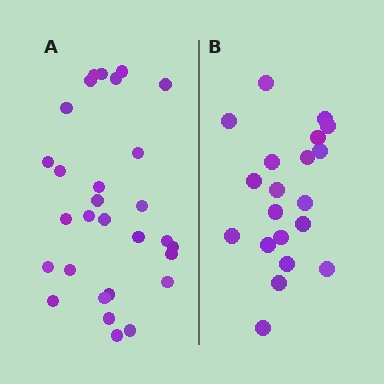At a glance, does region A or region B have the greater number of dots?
Region A (the left region) has more dots.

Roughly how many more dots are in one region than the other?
Region A has roughly 8 or so more dots than region B.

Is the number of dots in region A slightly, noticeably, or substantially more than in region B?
Region A has substantially more. The ratio is roughly 1.4 to 1.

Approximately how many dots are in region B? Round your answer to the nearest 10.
About 20 dots.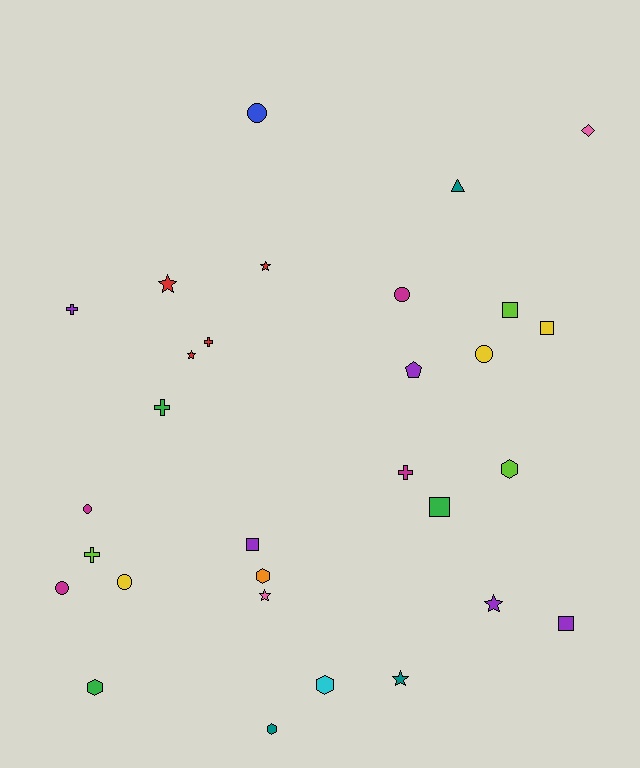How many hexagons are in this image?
There are 5 hexagons.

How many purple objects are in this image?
There are 5 purple objects.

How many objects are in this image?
There are 30 objects.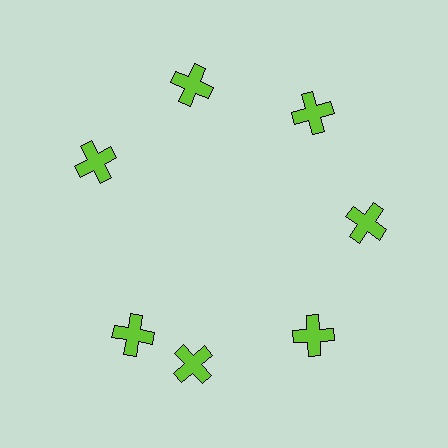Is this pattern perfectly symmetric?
No. The 7 lime crosses are arranged in a ring, but one element near the 8 o'clock position is rotated out of alignment along the ring, breaking the 7-fold rotational symmetry.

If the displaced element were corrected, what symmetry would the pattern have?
It would have 7-fold rotational symmetry — the pattern would map onto itself every 51 degrees.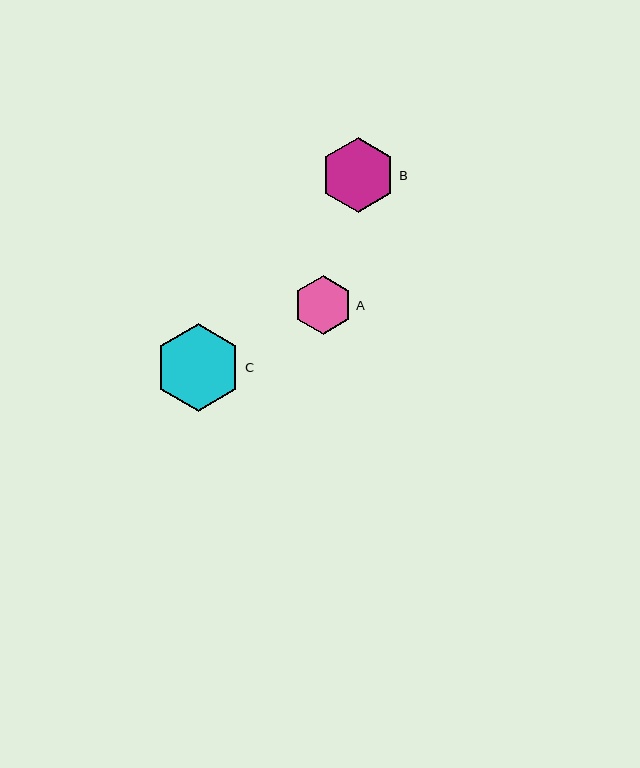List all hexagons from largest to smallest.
From largest to smallest: C, B, A.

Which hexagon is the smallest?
Hexagon A is the smallest with a size of approximately 59 pixels.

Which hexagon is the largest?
Hexagon C is the largest with a size of approximately 87 pixels.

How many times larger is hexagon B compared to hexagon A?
Hexagon B is approximately 1.3 times the size of hexagon A.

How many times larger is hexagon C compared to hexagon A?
Hexagon C is approximately 1.5 times the size of hexagon A.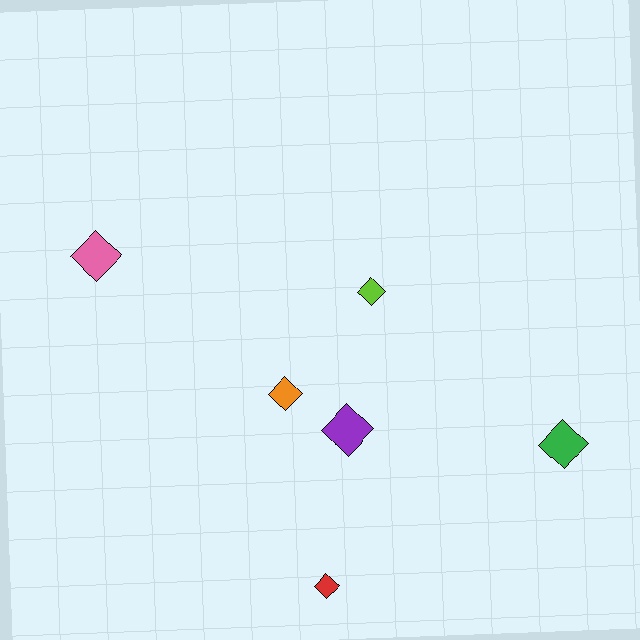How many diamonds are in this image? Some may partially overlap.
There are 6 diamonds.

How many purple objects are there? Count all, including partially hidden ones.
There is 1 purple object.